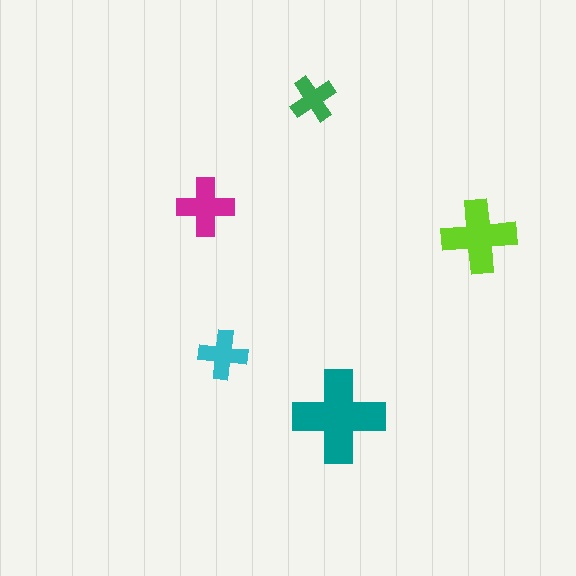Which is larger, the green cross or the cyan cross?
The cyan one.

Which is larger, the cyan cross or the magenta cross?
The magenta one.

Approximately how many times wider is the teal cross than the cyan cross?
About 2 times wider.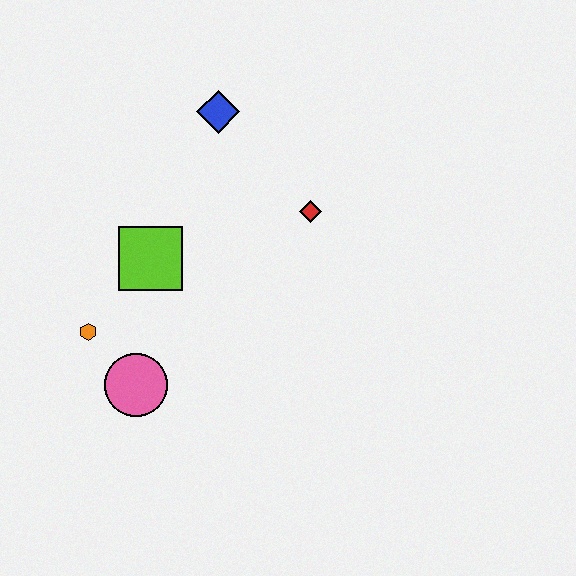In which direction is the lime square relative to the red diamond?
The lime square is to the left of the red diamond.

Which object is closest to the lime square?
The orange hexagon is closest to the lime square.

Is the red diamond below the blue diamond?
Yes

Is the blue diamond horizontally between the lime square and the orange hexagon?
No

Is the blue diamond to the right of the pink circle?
Yes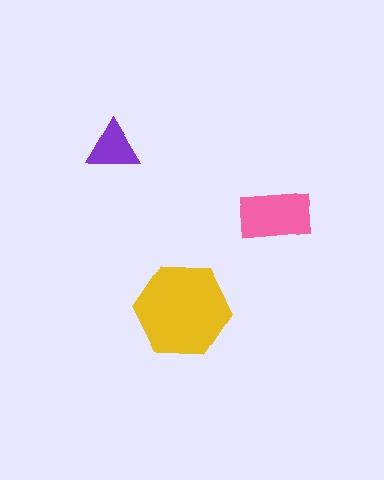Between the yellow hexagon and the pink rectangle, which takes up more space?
The yellow hexagon.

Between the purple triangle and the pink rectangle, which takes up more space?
The pink rectangle.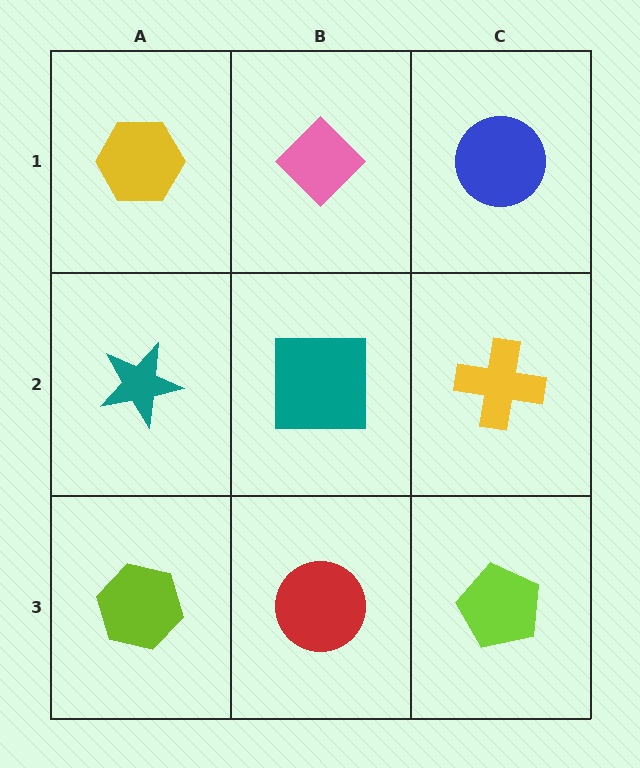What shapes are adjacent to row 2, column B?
A pink diamond (row 1, column B), a red circle (row 3, column B), a teal star (row 2, column A), a yellow cross (row 2, column C).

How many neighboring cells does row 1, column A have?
2.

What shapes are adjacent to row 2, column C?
A blue circle (row 1, column C), a lime pentagon (row 3, column C), a teal square (row 2, column B).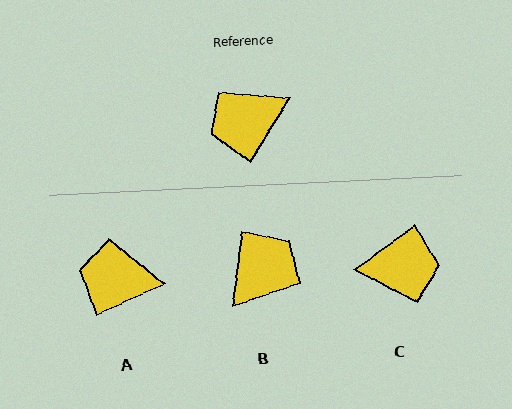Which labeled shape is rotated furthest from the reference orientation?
C, about 158 degrees away.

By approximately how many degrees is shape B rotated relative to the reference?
Approximately 156 degrees clockwise.